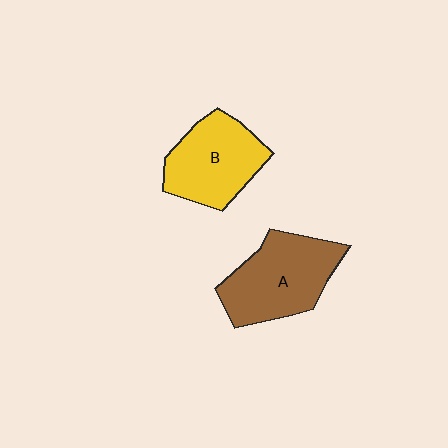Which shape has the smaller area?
Shape B (yellow).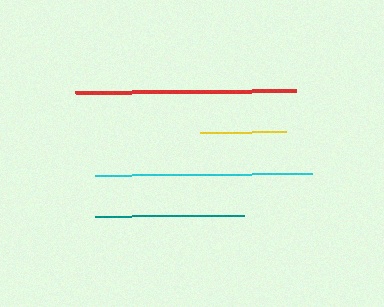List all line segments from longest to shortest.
From longest to shortest: red, cyan, teal, yellow.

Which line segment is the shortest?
The yellow line is the shortest at approximately 86 pixels.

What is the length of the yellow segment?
The yellow segment is approximately 86 pixels long.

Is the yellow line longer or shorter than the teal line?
The teal line is longer than the yellow line.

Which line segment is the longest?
The red line is the longest at approximately 222 pixels.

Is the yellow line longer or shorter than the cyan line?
The cyan line is longer than the yellow line.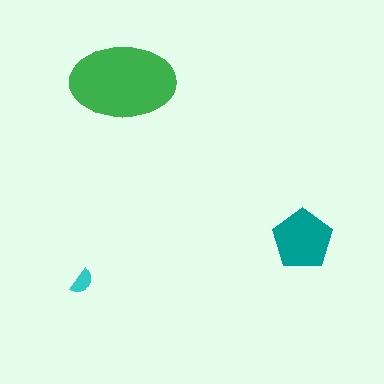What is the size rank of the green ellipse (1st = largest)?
1st.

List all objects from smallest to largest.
The cyan semicircle, the teal pentagon, the green ellipse.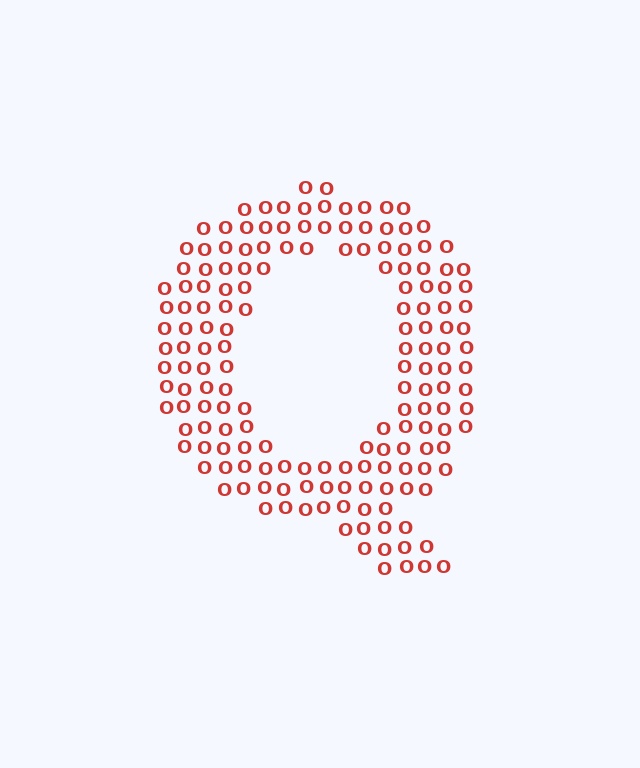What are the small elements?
The small elements are letter O's.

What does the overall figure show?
The overall figure shows the letter Q.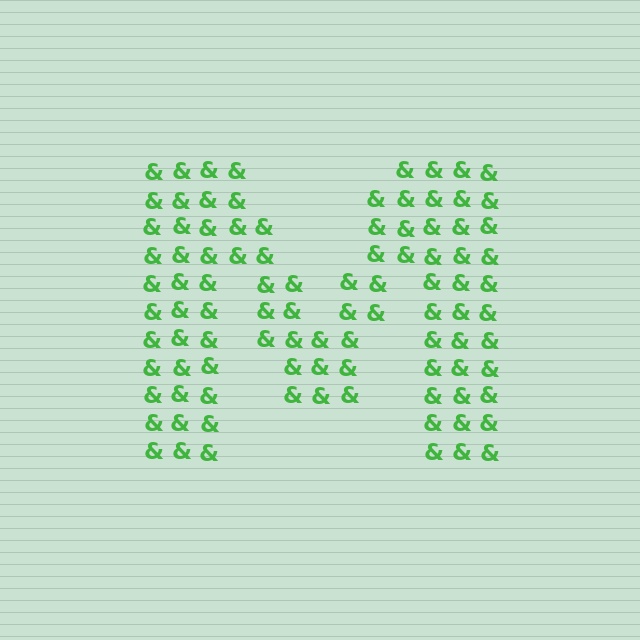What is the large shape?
The large shape is the letter M.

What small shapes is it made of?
It is made of small ampersands.